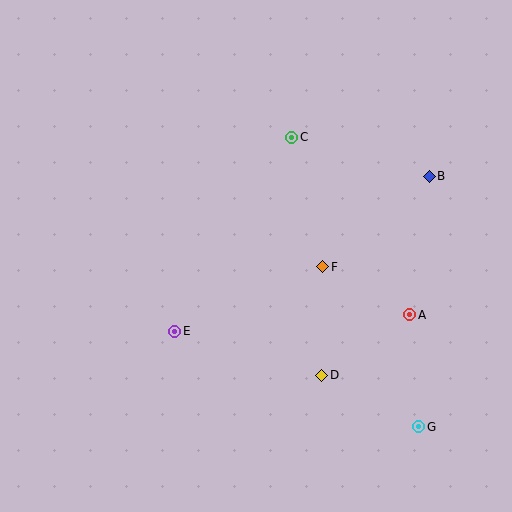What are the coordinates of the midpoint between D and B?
The midpoint between D and B is at (376, 276).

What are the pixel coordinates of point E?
Point E is at (175, 331).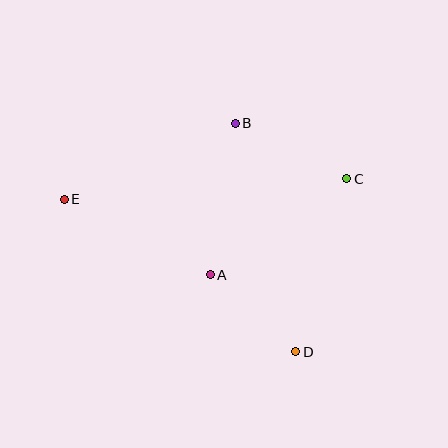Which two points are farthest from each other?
Points C and E are farthest from each other.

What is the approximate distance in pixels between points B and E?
The distance between B and E is approximately 187 pixels.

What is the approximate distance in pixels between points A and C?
The distance between A and C is approximately 167 pixels.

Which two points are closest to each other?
Points A and D are closest to each other.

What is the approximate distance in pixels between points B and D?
The distance between B and D is approximately 236 pixels.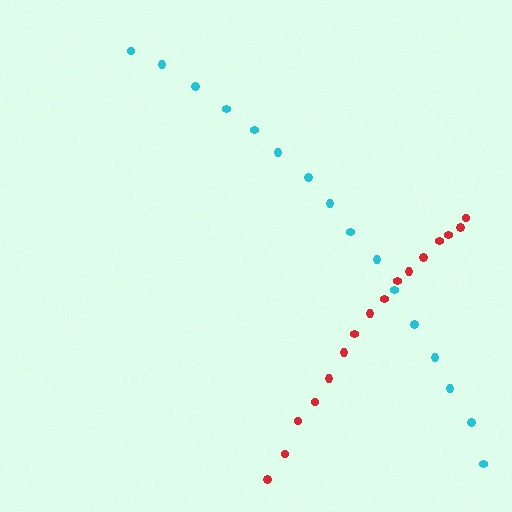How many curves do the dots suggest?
There are 2 distinct paths.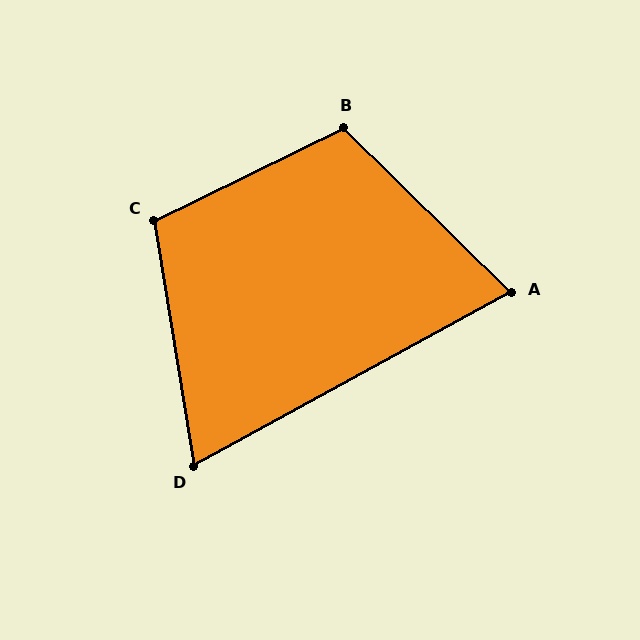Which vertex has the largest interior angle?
B, at approximately 110 degrees.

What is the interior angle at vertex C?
Approximately 107 degrees (obtuse).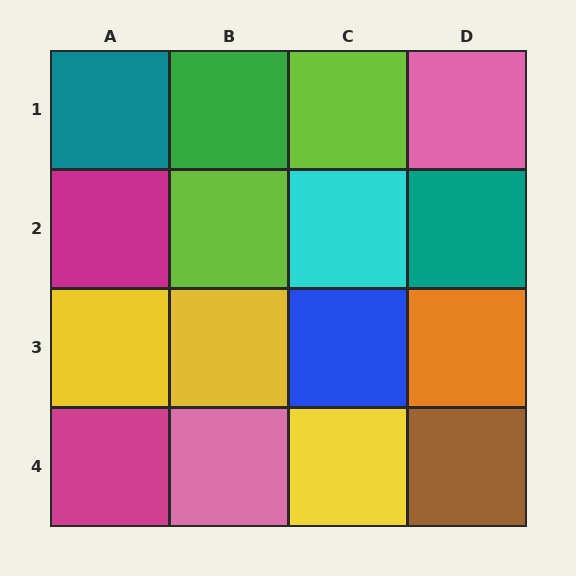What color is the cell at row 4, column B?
Pink.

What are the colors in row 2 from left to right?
Magenta, lime, cyan, teal.